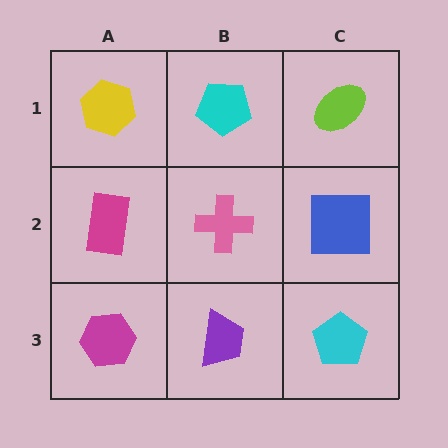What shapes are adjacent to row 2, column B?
A cyan pentagon (row 1, column B), a purple trapezoid (row 3, column B), a magenta rectangle (row 2, column A), a blue square (row 2, column C).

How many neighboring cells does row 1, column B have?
3.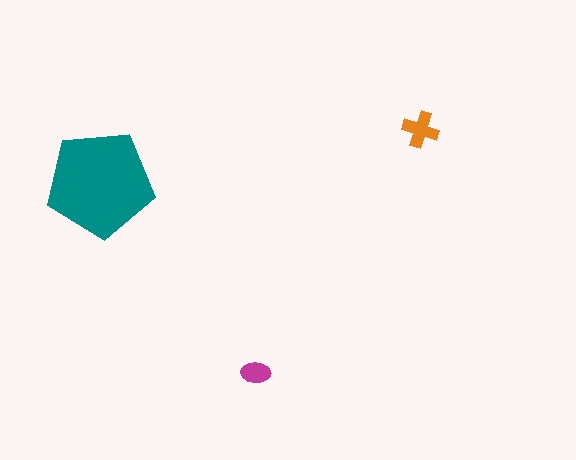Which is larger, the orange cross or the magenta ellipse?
The orange cross.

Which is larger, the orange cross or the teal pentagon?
The teal pentagon.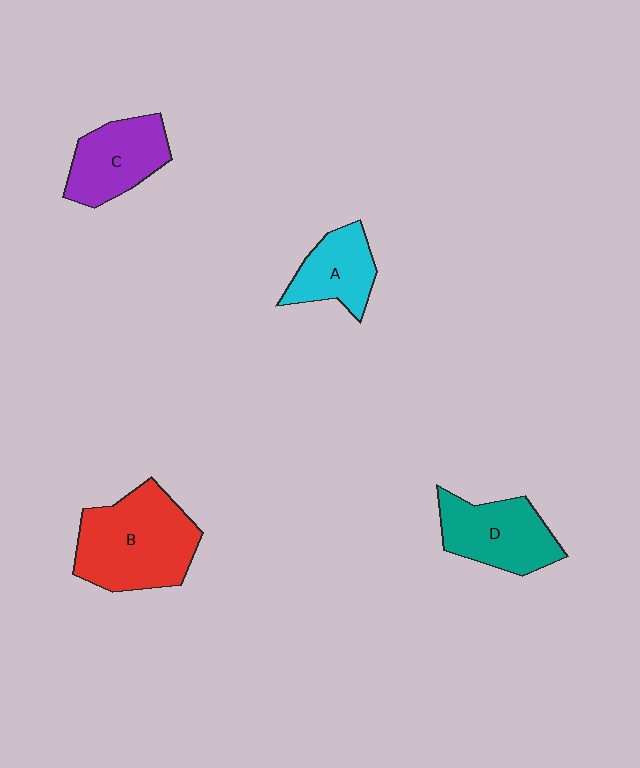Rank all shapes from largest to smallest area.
From largest to smallest: B (red), D (teal), C (purple), A (cyan).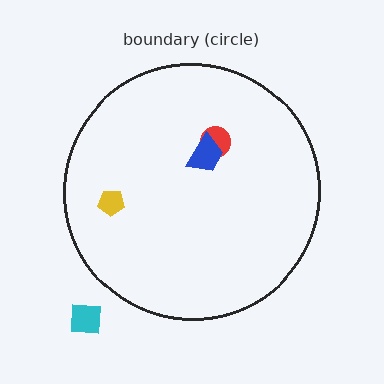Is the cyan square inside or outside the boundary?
Outside.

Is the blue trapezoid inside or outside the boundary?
Inside.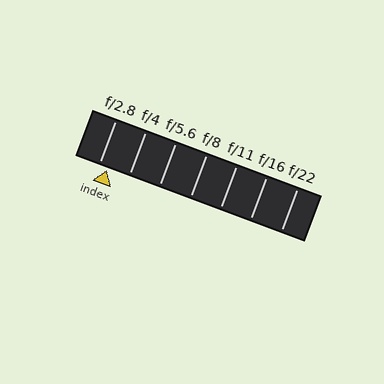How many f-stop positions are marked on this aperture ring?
There are 7 f-stop positions marked.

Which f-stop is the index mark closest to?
The index mark is closest to f/2.8.